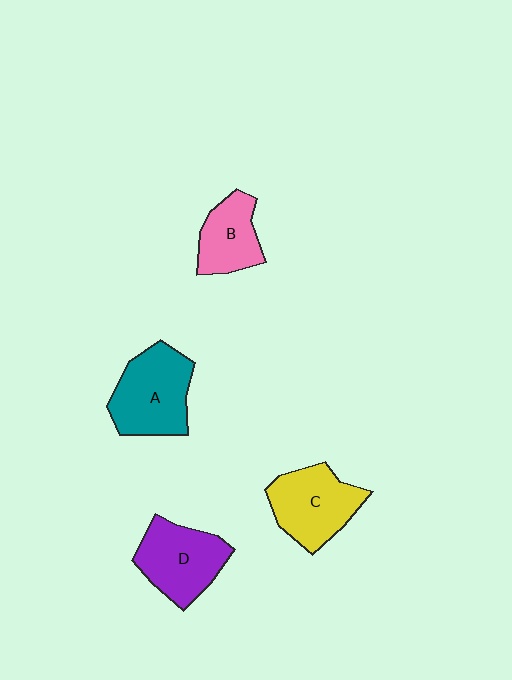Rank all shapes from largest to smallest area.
From largest to smallest: A (teal), C (yellow), D (purple), B (pink).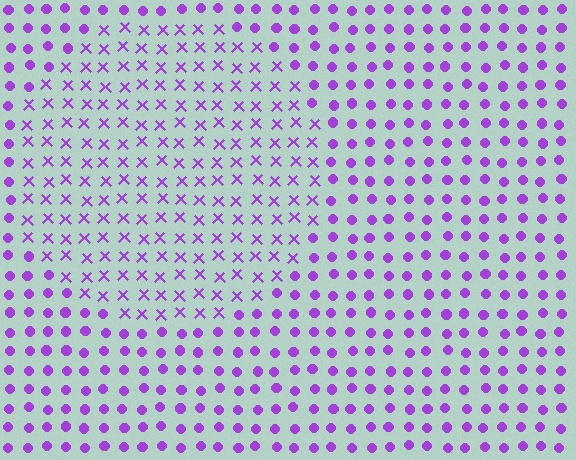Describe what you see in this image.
The image is filled with small purple elements arranged in a uniform grid. A circle-shaped region contains X marks, while the surrounding area contains circles. The boundary is defined purely by the change in element shape.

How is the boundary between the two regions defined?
The boundary is defined by a change in element shape: X marks inside vs. circles outside. All elements share the same color and spacing.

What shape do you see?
I see a circle.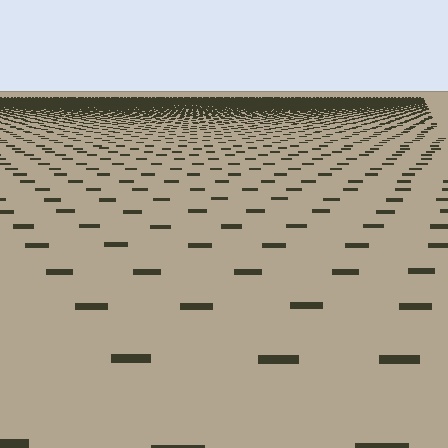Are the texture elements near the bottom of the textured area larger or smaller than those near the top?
Larger. Near the bottom, elements are closer to the viewer and appear at a bigger on-screen size.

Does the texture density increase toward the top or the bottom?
Density increases toward the top.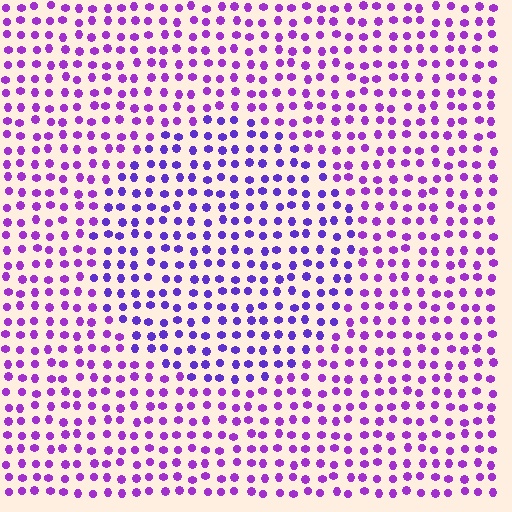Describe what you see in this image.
The image is filled with small purple elements in a uniform arrangement. A circle-shaped region is visible where the elements are tinted to a slightly different hue, forming a subtle color boundary.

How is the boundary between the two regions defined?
The boundary is defined purely by a slight shift in hue (about 25 degrees). Spacing, size, and orientation are identical on both sides.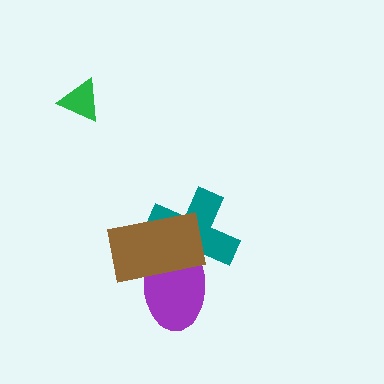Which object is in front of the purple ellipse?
The brown rectangle is in front of the purple ellipse.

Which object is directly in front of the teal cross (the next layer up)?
The purple ellipse is directly in front of the teal cross.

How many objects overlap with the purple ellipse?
2 objects overlap with the purple ellipse.